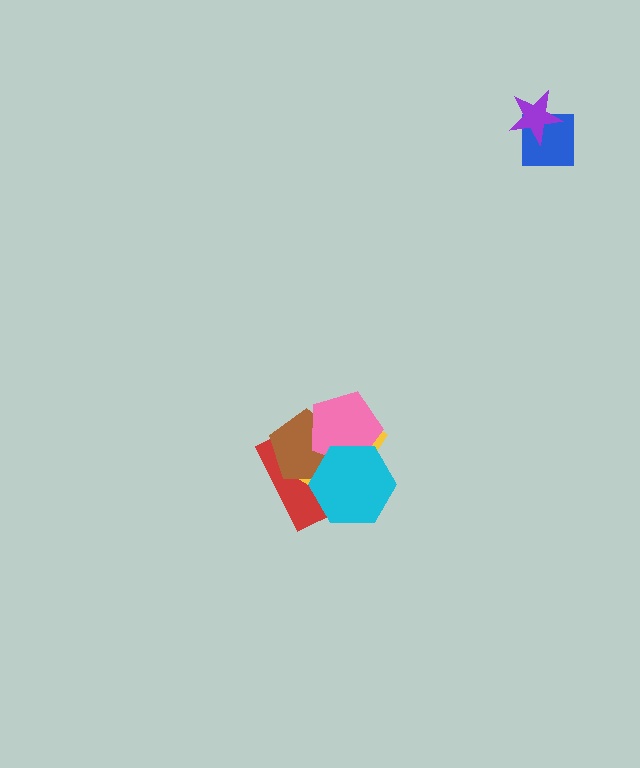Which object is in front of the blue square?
The purple star is in front of the blue square.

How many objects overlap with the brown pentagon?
4 objects overlap with the brown pentagon.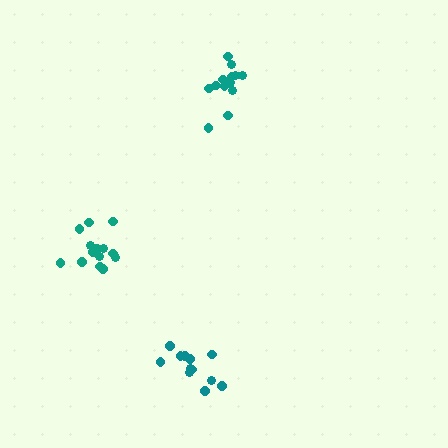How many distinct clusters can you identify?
There are 3 distinct clusters.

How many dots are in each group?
Group 1: 12 dots, Group 2: 13 dots, Group 3: 14 dots (39 total).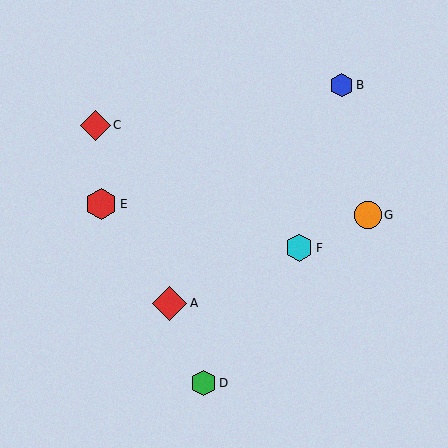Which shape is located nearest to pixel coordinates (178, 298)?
The red diamond (labeled A) at (170, 303) is nearest to that location.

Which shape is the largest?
The red diamond (labeled A) is the largest.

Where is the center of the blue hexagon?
The center of the blue hexagon is at (342, 85).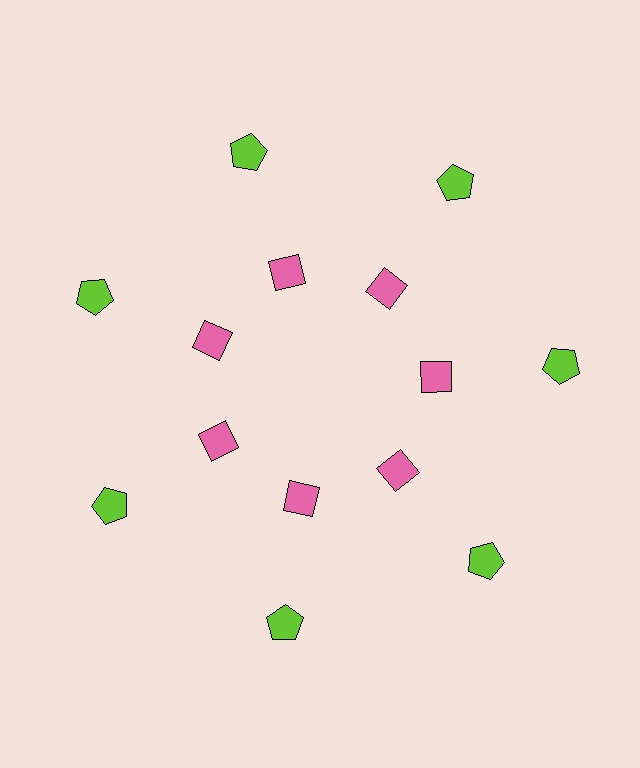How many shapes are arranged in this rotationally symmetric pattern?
There are 14 shapes, arranged in 7 groups of 2.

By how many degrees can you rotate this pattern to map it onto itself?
The pattern maps onto itself every 51 degrees of rotation.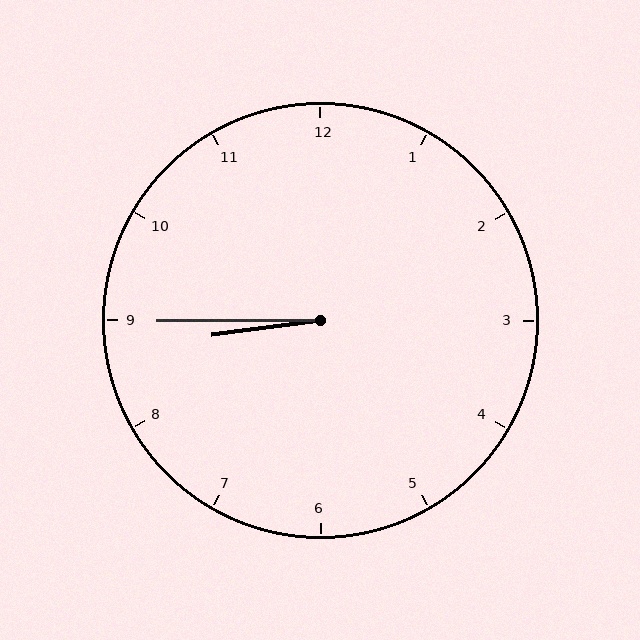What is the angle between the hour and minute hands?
Approximately 8 degrees.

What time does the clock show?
8:45.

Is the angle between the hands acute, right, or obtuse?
It is acute.